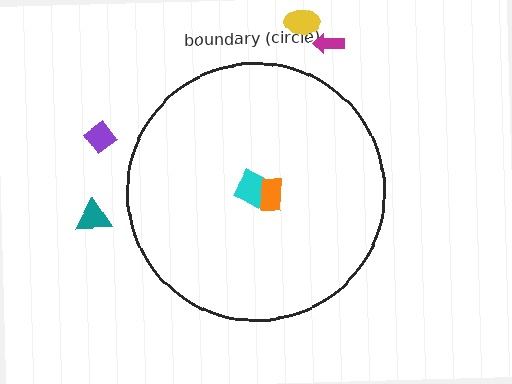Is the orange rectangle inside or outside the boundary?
Inside.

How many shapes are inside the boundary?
2 inside, 4 outside.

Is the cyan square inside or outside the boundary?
Inside.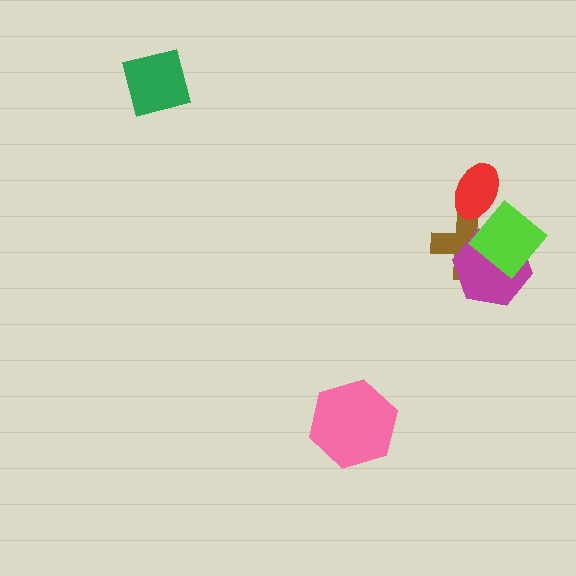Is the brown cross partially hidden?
Yes, it is partially covered by another shape.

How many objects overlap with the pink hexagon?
0 objects overlap with the pink hexagon.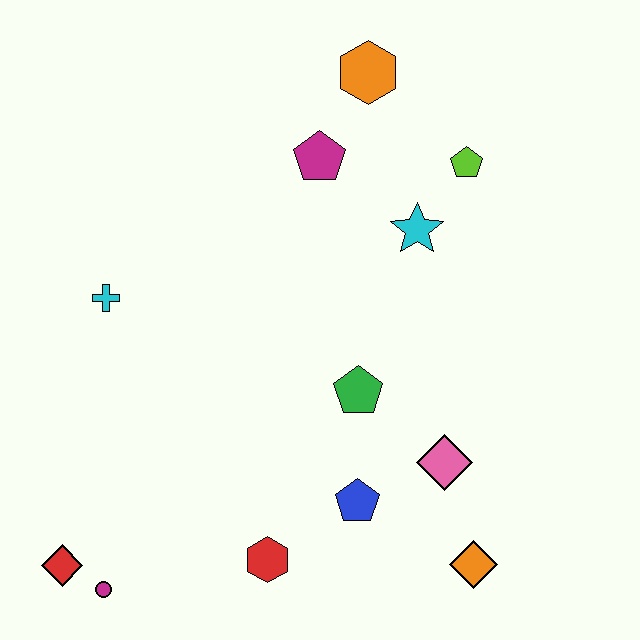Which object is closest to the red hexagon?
The blue pentagon is closest to the red hexagon.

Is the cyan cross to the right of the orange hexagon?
No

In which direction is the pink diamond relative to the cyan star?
The pink diamond is below the cyan star.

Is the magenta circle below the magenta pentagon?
Yes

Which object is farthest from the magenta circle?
The orange hexagon is farthest from the magenta circle.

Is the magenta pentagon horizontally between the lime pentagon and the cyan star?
No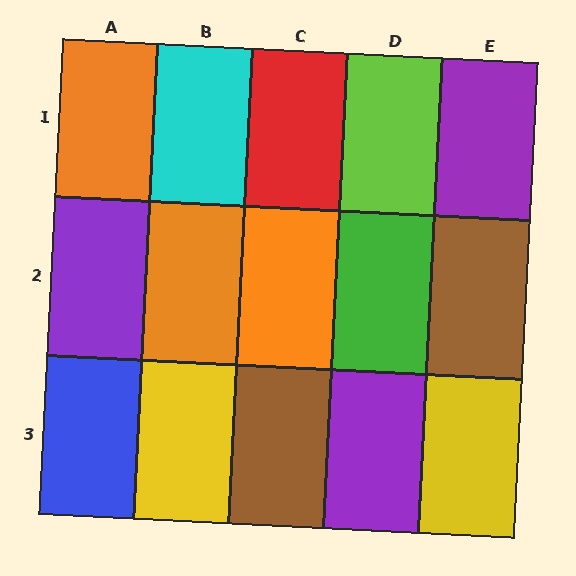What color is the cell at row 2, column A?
Purple.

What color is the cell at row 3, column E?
Yellow.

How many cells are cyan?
1 cell is cyan.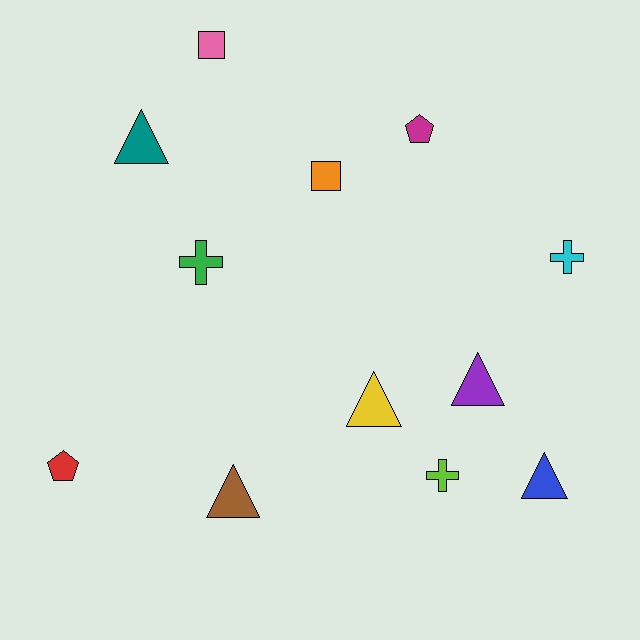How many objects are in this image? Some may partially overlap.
There are 12 objects.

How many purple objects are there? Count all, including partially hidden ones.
There is 1 purple object.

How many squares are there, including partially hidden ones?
There are 2 squares.